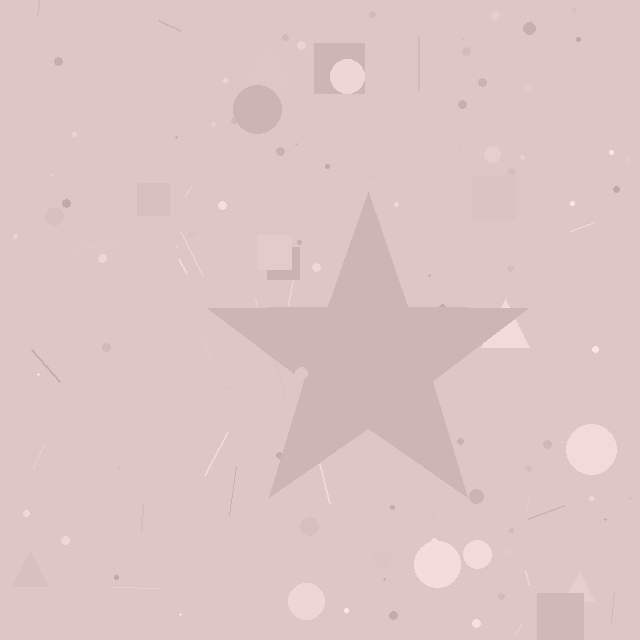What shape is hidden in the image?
A star is hidden in the image.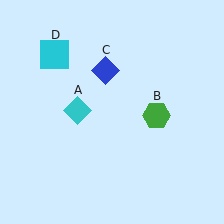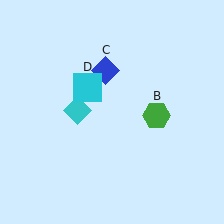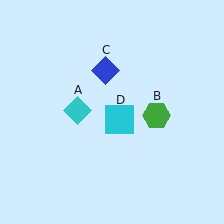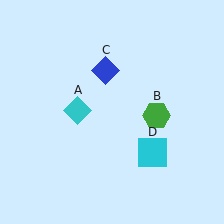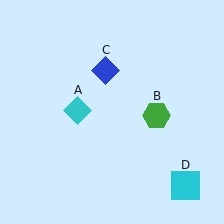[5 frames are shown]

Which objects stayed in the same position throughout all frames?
Cyan diamond (object A) and green hexagon (object B) and blue diamond (object C) remained stationary.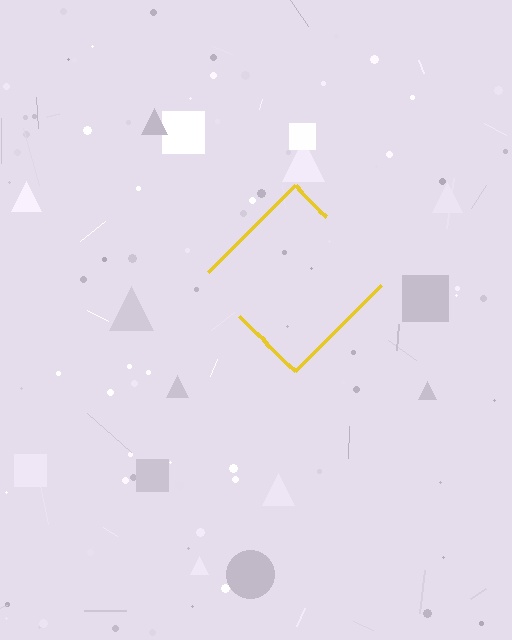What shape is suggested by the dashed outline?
The dashed outline suggests a diamond.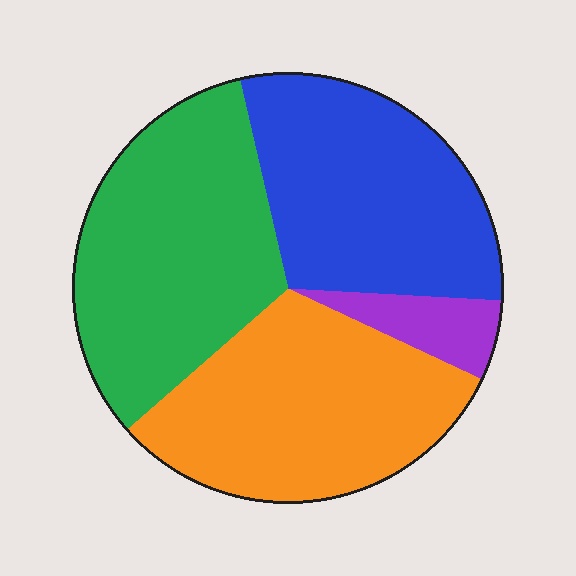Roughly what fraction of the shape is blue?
Blue covers around 30% of the shape.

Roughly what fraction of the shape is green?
Green covers about 35% of the shape.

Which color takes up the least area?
Purple, at roughly 5%.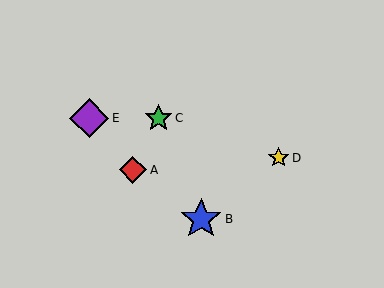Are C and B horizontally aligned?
No, C is at y≈118 and B is at y≈219.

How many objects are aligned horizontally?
2 objects (C, E) are aligned horizontally.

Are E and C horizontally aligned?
Yes, both are at y≈118.